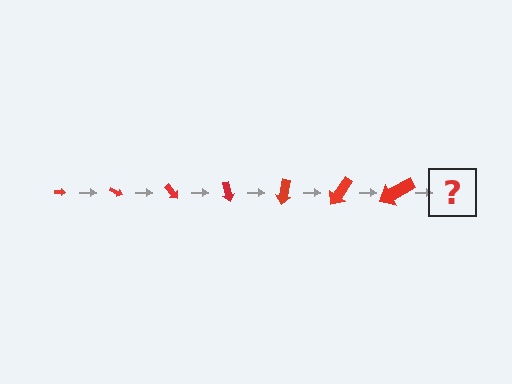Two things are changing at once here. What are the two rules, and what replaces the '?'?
The two rules are that the arrow grows larger each step and it rotates 25 degrees each step. The '?' should be an arrow, larger than the previous one and rotated 175 degrees from the start.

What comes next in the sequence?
The next element should be an arrow, larger than the previous one and rotated 175 degrees from the start.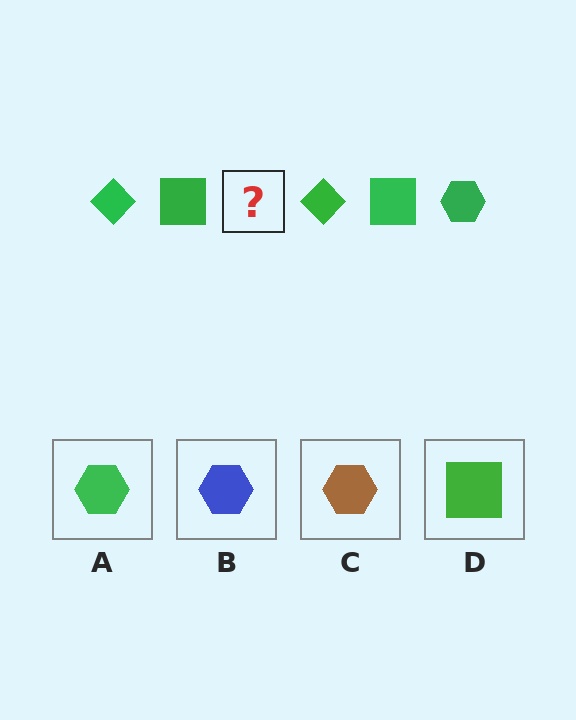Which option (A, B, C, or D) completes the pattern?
A.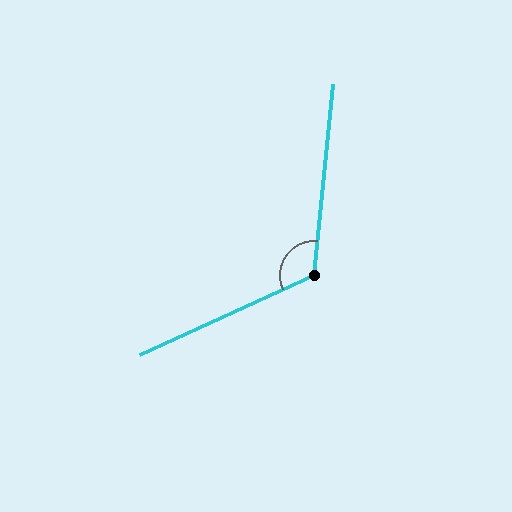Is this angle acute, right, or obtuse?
It is obtuse.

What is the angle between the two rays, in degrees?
Approximately 120 degrees.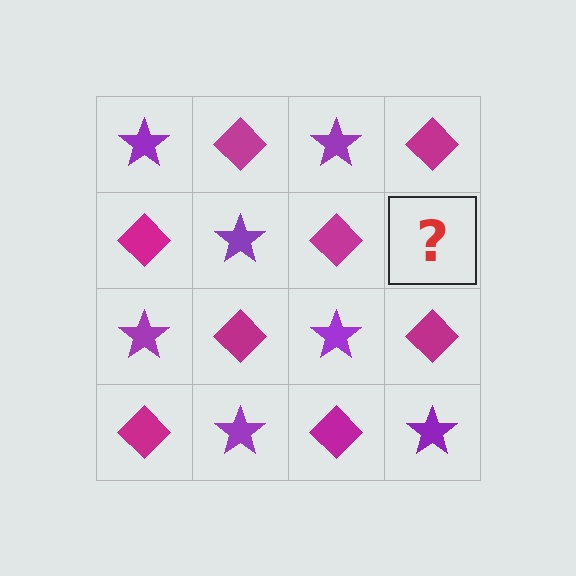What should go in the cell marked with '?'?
The missing cell should contain a purple star.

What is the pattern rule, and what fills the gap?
The rule is that it alternates purple star and magenta diamond in a checkerboard pattern. The gap should be filled with a purple star.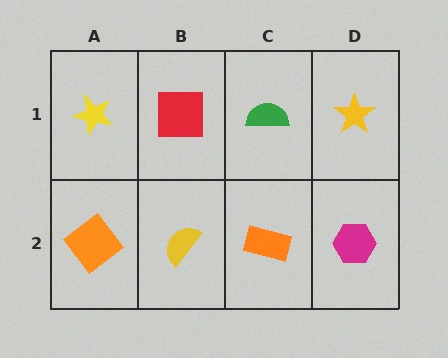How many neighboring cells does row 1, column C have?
3.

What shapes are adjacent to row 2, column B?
A red square (row 1, column B), an orange diamond (row 2, column A), an orange rectangle (row 2, column C).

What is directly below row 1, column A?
An orange diamond.